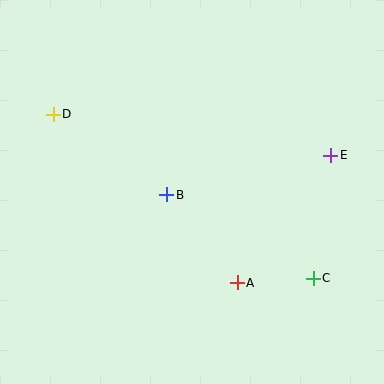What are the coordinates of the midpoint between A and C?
The midpoint between A and C is at (275, 281).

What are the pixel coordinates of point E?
Point E is at (331, 155).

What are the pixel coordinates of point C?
Point C is at (313, 278).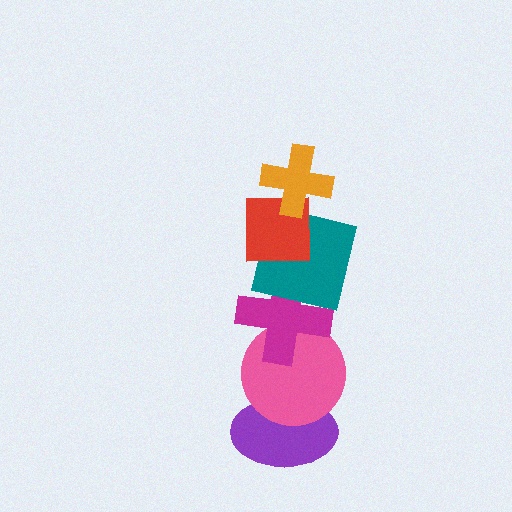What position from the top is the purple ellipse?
The purple ellipse is 6th from the top.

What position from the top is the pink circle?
The pink circle is 5th from the top.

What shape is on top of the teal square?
The red square is on top of the teal square.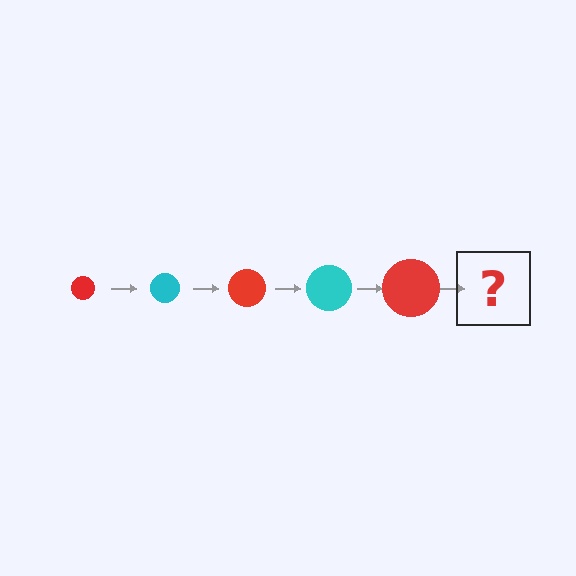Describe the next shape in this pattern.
It should be a cyan circle, larger than the previous one.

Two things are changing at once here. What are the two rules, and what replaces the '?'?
The two rules are that the circle grows larger each step and the color cycles through red and cyan. The '?' should be a cyan circle, larger than the previous one.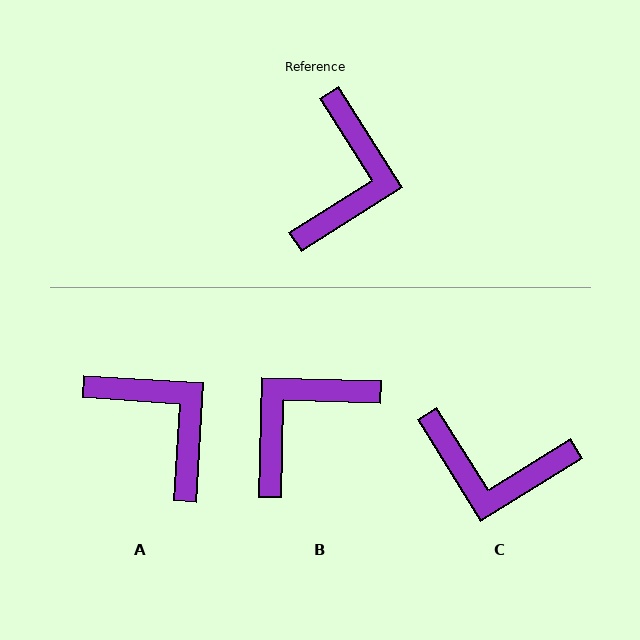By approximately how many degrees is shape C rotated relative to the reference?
Approximately 90 degrees clockwise.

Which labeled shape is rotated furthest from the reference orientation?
B, about 147 degrees away.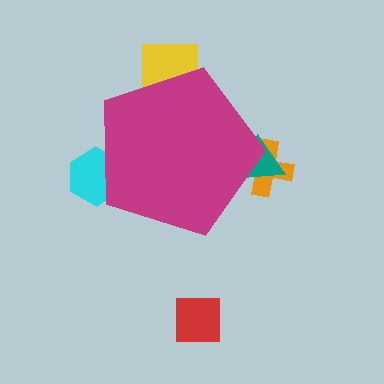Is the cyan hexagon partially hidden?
Yes, the cyan hexagon is partially hidden behind the magenta pentagon.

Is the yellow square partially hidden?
Yes, the yellow square is partially hidden behind the magenta pentagon.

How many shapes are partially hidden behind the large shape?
4 shapes are partially hidden.